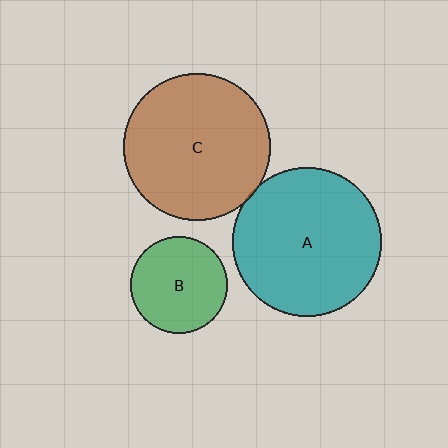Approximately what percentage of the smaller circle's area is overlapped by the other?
Approximately 5%.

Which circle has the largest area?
Circle A (teal).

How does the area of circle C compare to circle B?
Approximately 2.3 times.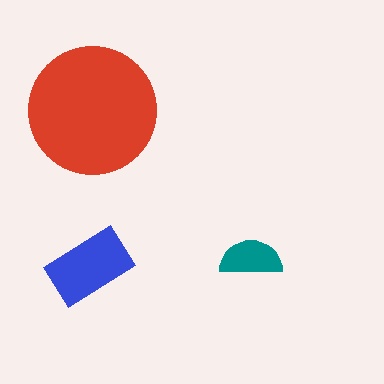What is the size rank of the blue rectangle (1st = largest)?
2nd.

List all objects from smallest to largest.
The teal semicircle, the blue rectangle, the red circle.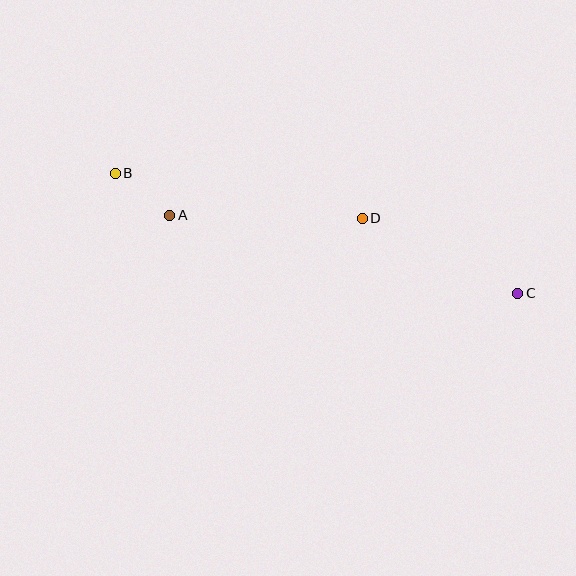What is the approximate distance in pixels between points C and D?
The distance between C and D is approximately 173 pixels.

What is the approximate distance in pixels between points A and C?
The distance between A and C is approximately 357 pixels.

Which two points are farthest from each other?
Points B and C are farthest from each other.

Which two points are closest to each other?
Points A and B are closest to each other.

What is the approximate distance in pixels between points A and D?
The distance between A and D is approximately 192 pixels.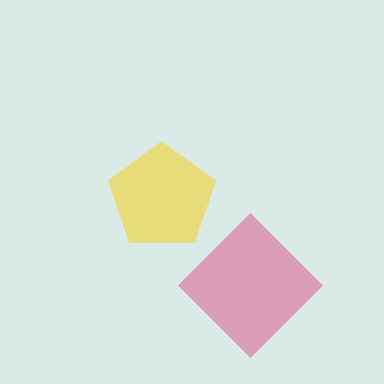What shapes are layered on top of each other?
The layered shapes are: a yellow pentagon, a pink diamond.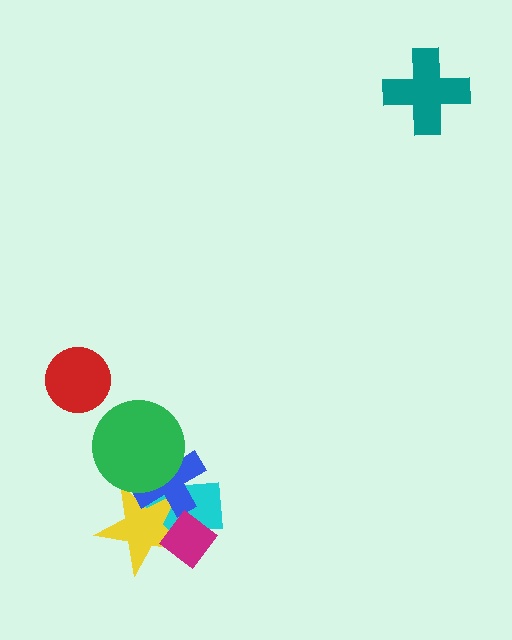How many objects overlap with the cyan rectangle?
3 objects overlap with the cyan rectangle.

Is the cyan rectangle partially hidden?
Yes, it is partially covered by another shape.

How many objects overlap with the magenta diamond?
2 objects overlap with the magenta diamond.